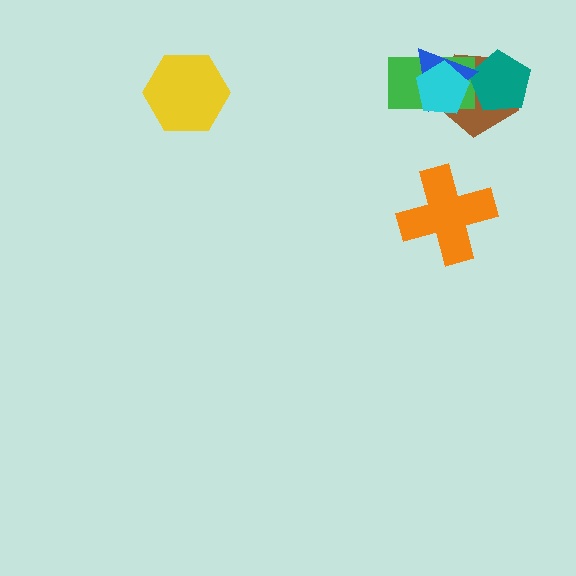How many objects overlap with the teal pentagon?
2 objects overlap with the teal pentagon.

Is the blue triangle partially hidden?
Yes, it is partially covered by another shape.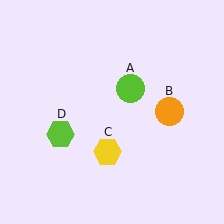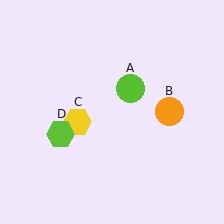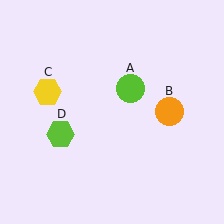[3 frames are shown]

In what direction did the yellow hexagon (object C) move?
The yellow hexagon (object C) moved up and to the left.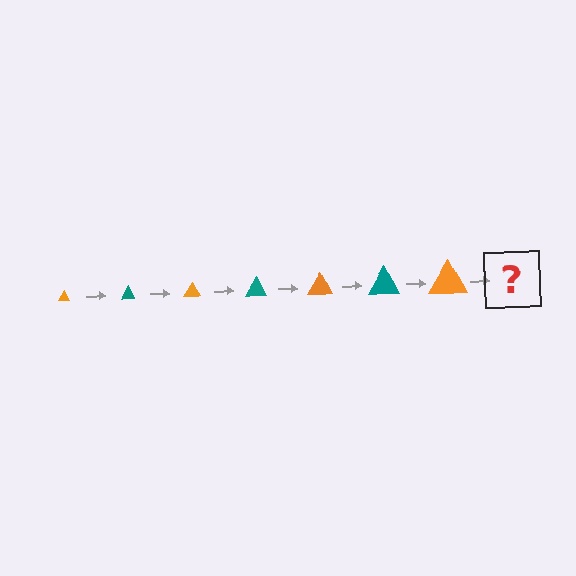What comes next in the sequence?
The next element should be a teal triangle, larger than the previous one.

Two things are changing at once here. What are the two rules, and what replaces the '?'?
The two rules are that the triangle grows larger each step and the color cycles through orange and teal. The '?' should be a teal triangle, larger than the previous one.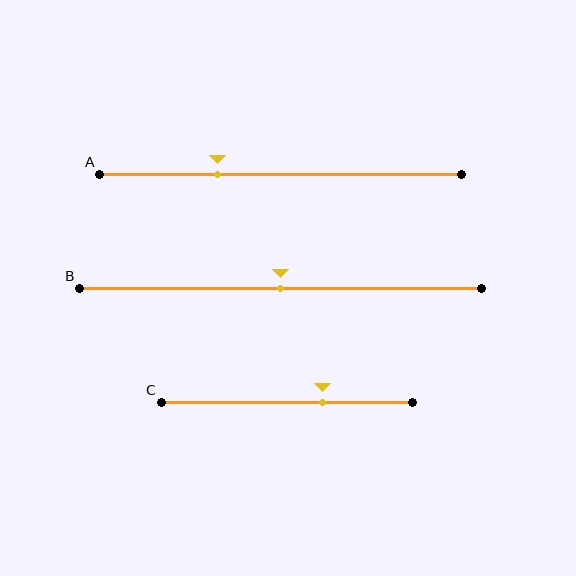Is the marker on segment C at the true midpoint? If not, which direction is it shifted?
No, the marker on segment C is shifted to the right by about 14% of the segment length.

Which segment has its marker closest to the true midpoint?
Segment B has its marker closest to the true midpoint.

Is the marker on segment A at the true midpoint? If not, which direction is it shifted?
No, the marker on segment A is shifted to the left by about 17% of the segment length.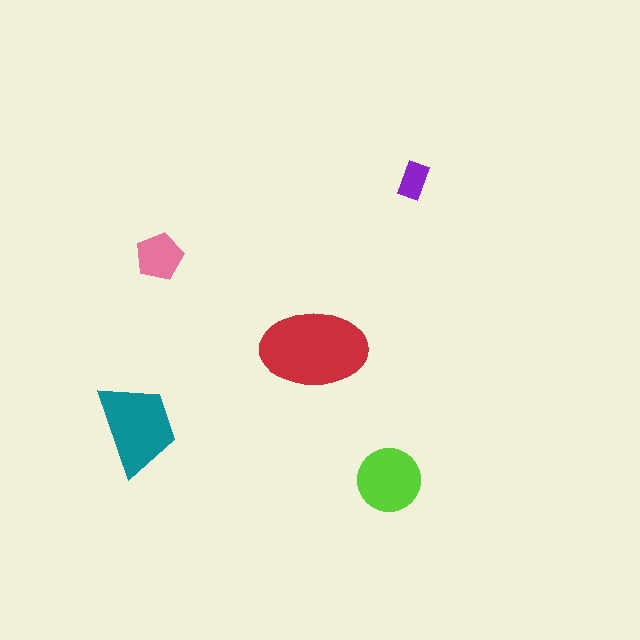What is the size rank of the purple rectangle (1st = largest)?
5th.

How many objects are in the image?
There are 5 objects in the image.